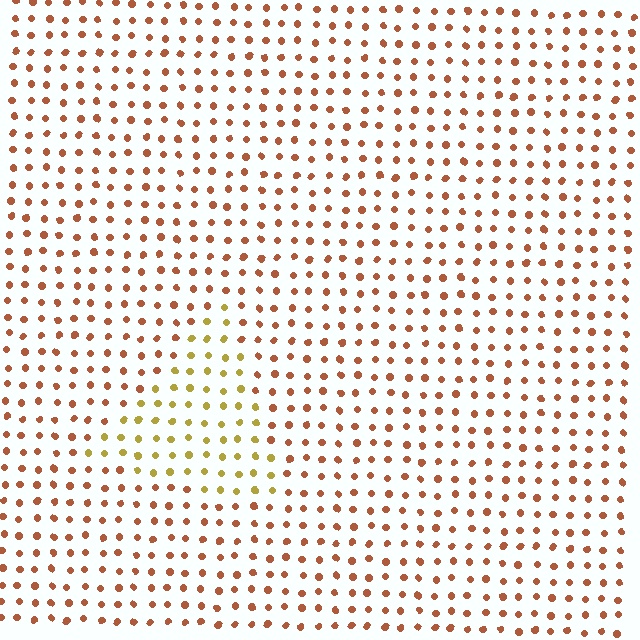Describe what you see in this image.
The image is filled with small brown elements in a uniform arrangement. A triangle-shaped region is visible where the elements are tinted to a slightly different hue, forming a subtle color boundary.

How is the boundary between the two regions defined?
The boundary is defined purely by a slight shift in hue (about 39 degrees). Spacing, size, and orientation are identical on both sides.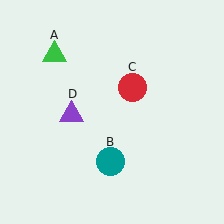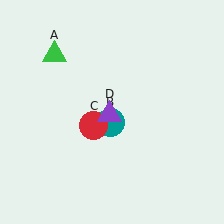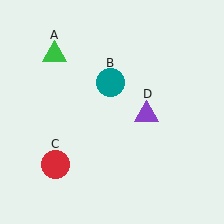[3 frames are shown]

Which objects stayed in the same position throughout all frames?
Green triangle (object A) remained stationary.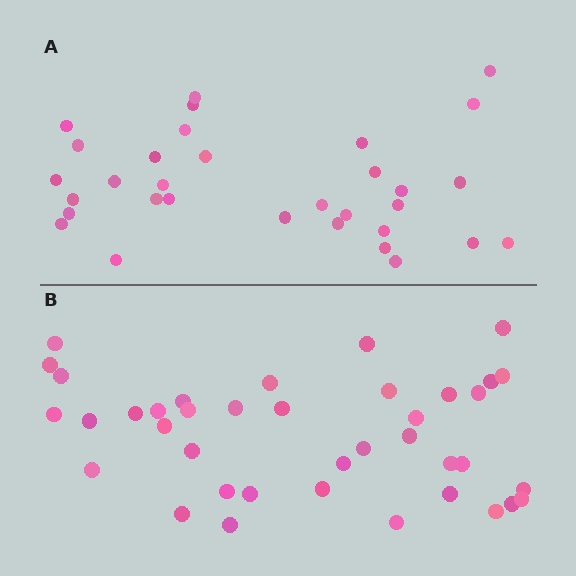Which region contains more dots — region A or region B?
Region B (the bottom region) has more dots.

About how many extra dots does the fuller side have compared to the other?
Region B has roughly 8 or so more dots than region A.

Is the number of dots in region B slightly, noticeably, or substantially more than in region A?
Region B has only slightly more — the two regions are fairly close. The ratio is roughly 1.2 to 1.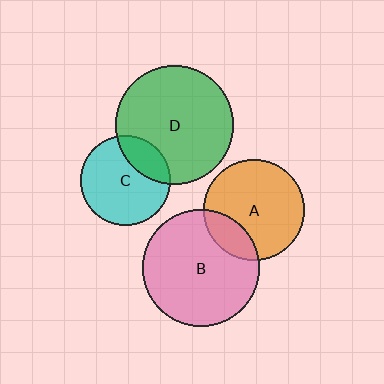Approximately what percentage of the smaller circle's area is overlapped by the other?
Approximately 20%.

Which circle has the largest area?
Circle D (green).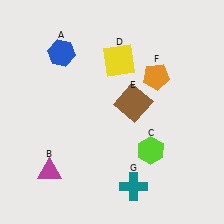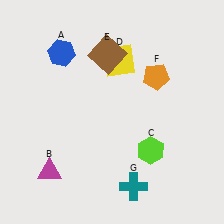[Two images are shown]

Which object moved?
The brown square (E) moved up.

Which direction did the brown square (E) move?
The brown square (E) moved up.